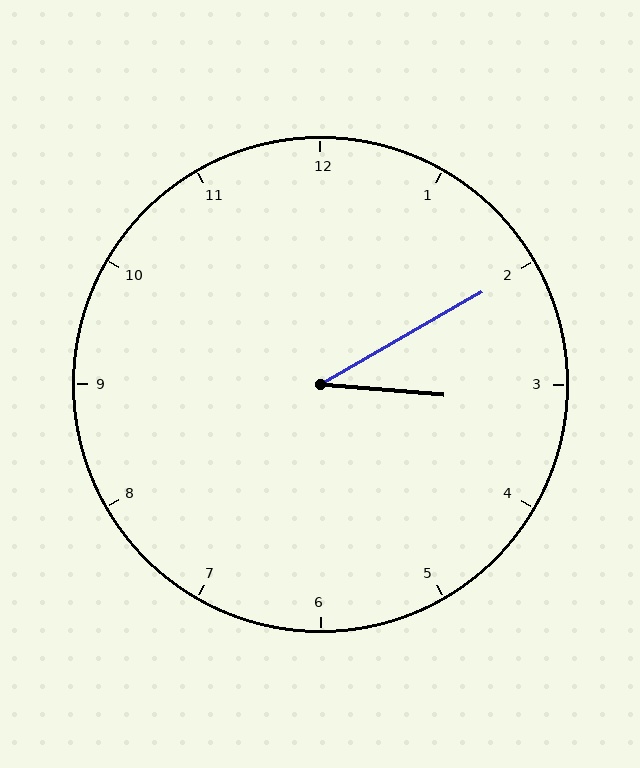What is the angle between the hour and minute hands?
Approximately 35 degrees.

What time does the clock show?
3:10.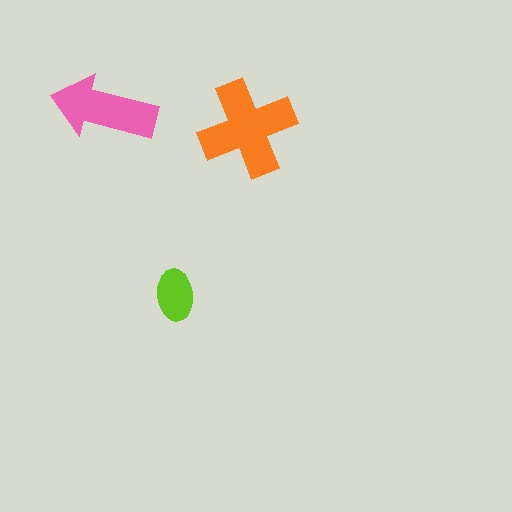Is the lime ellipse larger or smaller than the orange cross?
Smaller.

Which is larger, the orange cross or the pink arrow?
The orange cross.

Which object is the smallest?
The lime ellipse.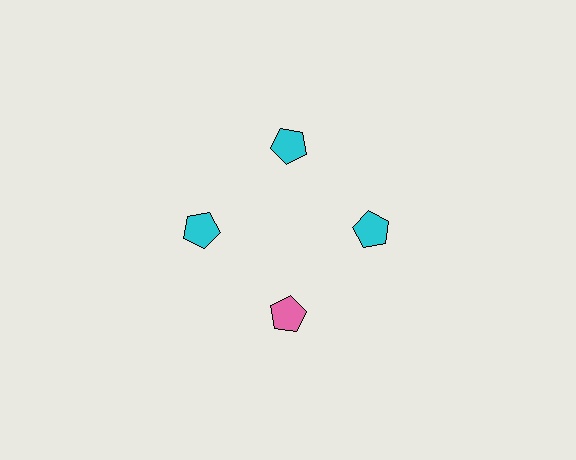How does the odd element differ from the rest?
It has a different color: pink instead of cyan.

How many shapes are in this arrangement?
There are 4 shapes arranged in a ring pattern.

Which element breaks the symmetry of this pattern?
The pink pentagon at roughly the 6 o'clock position breaks the symmetry. All other shapes are cyan pentagons.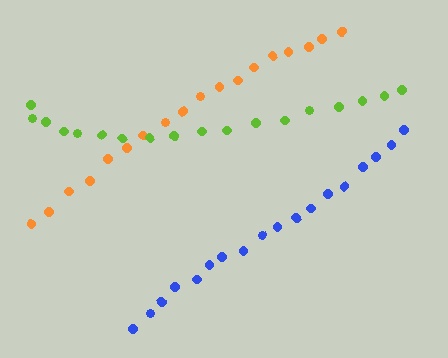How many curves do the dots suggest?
There are 3 distinct paths.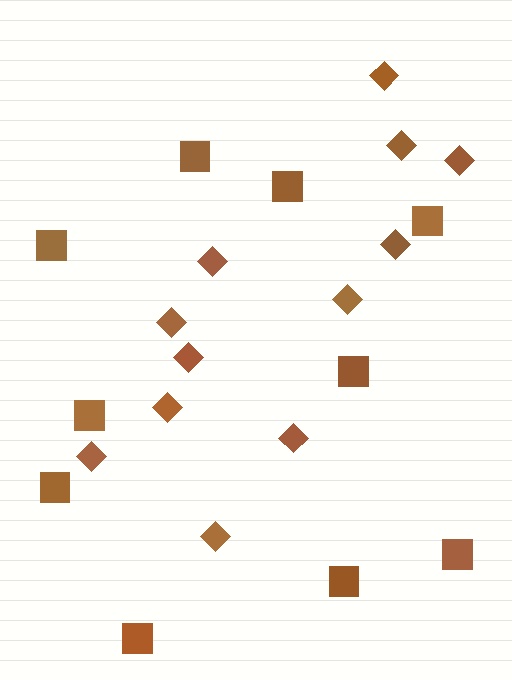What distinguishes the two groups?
There are 2 groups: one group of diamonds (12) and one group of squares (10).